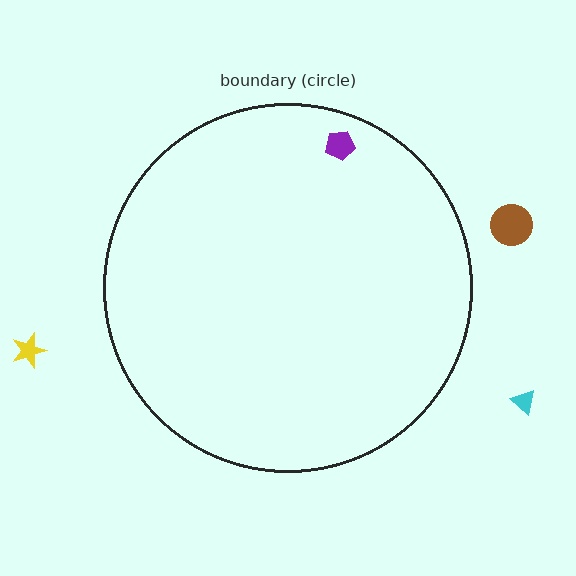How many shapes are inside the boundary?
1 inside, 3 outside.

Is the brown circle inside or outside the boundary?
Outside.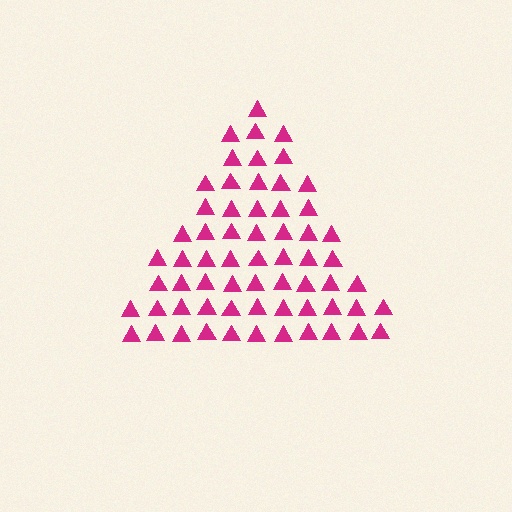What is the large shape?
The large shape is a triangle.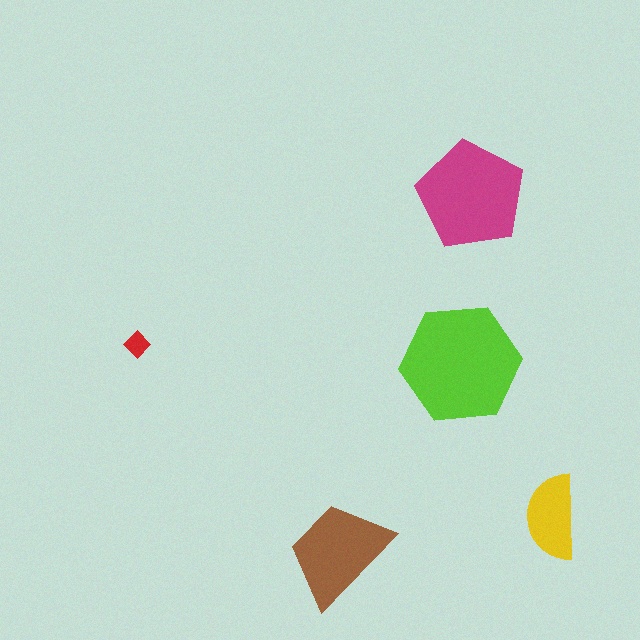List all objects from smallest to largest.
The red diamond, the yellow semicircle, the brown trapezoid, the magenta pentagon, the lime hexagon.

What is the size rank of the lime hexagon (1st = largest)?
1st.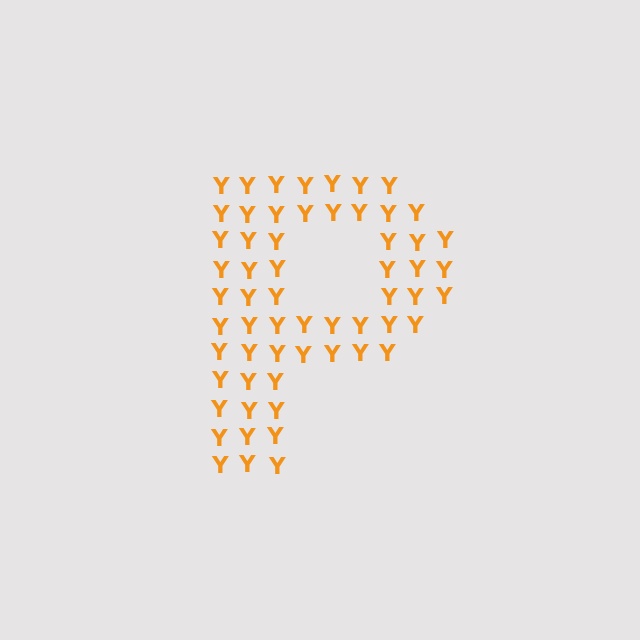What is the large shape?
The large shape is the letter P.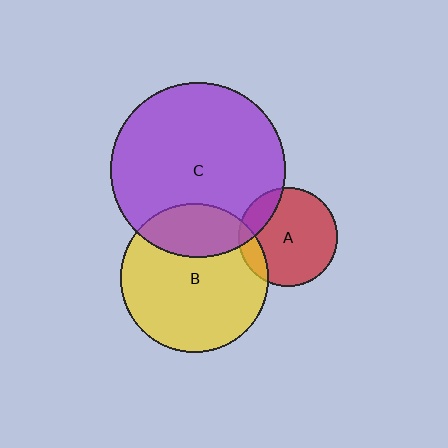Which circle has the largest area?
Circle C (purple).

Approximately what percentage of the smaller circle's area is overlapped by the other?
Approximately 15%.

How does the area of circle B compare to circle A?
Approximately 2.2 times.